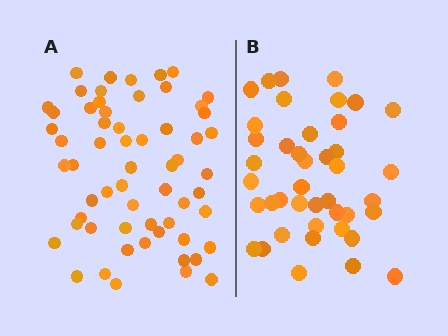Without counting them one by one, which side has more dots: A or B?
Region A (the left region) has more dots.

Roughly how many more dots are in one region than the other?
Region A has approximately 20 more dots than region B.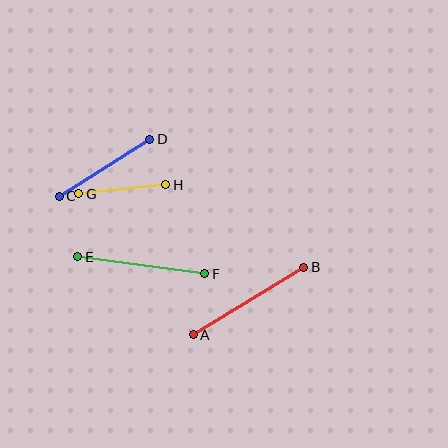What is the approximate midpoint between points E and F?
The midpoint is at approximately (141, 265) pixels.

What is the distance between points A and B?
The distance is approximately 129 pixels.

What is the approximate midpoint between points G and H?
The midpoint is at approximately (122, 189) pixels.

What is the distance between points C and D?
The distance is approximately 107 pixels.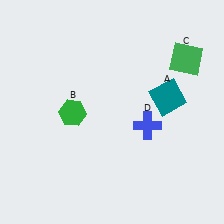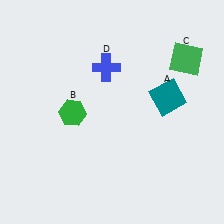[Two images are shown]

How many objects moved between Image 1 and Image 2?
1 object moved between the two images.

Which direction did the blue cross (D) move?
The blue cross (D) moved up.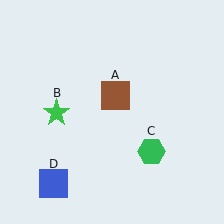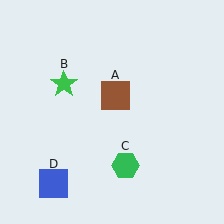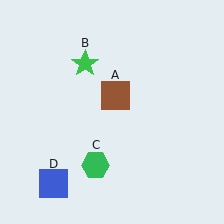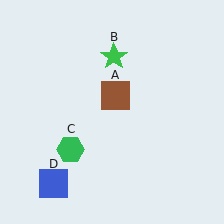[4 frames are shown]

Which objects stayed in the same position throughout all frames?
Brown square (object A) and blue square (object D) remained stationary.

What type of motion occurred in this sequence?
The green star (object B), green hexagon (object C) rotated clockwise around the center of the scene.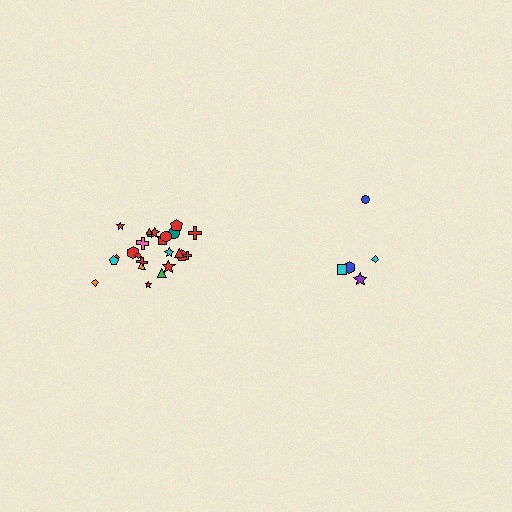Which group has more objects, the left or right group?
The left group.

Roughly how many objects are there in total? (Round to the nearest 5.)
Roughly 30 objects in total.